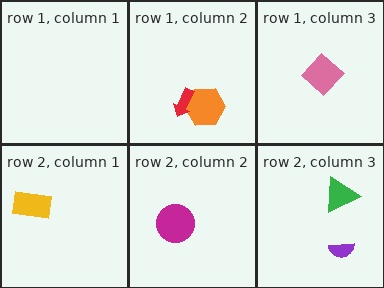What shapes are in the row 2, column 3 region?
The purple semicircle, the green triangle.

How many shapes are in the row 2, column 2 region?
1.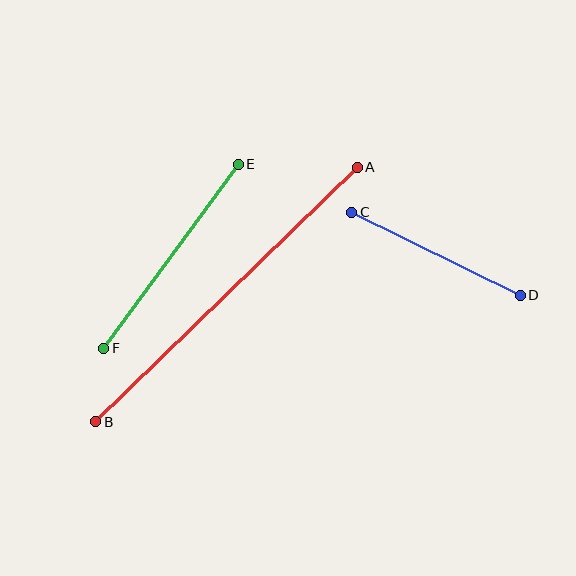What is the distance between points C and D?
The distance is approximately 188 pixels.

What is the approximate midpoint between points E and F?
The midpoint is at approximately (171, 256) pixels.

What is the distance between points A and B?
The distance is approximately 365 pixels.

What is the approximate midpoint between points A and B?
The midpoint is at approximately (227, 295) pixels.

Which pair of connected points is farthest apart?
Points A and B are farthest apart.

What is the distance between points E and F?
The distance is approximately 228 pixels.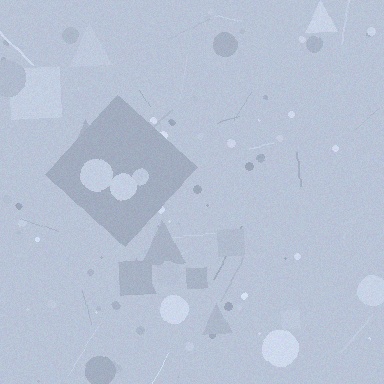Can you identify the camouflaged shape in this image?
The camouflaged shape is a diamond.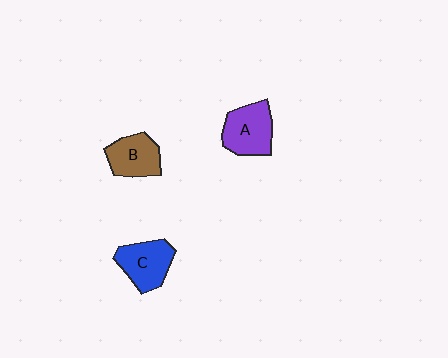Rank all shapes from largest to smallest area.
From largest to smallest: A (purple), C (blue), B (brown).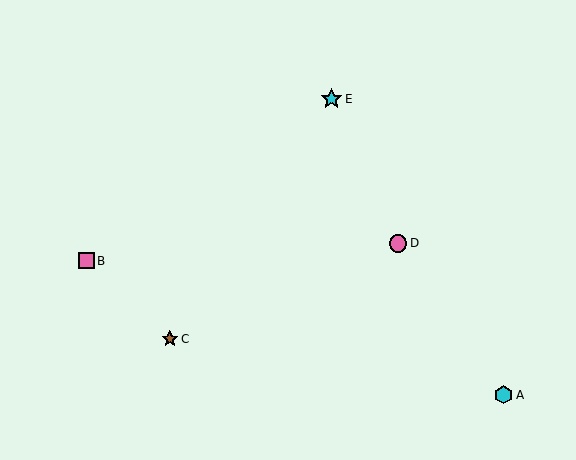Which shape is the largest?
The cyan star (labeled E) is the largest.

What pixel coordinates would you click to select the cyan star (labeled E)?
Click at (332, 99) to select the cyan star E.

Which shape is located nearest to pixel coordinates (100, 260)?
The pink square (labeled B) at (86, 261) is nearest to that location.